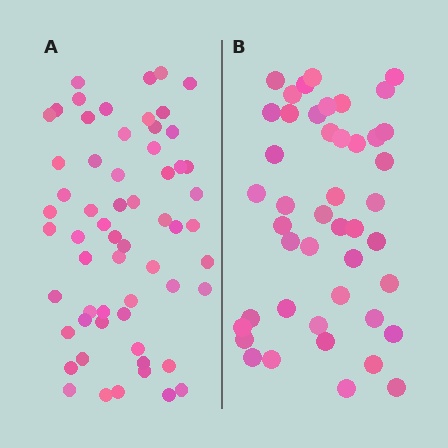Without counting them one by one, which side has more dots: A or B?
Region A (the left region) has more dots.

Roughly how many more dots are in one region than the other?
Region A has approximately 15 more dots than region B.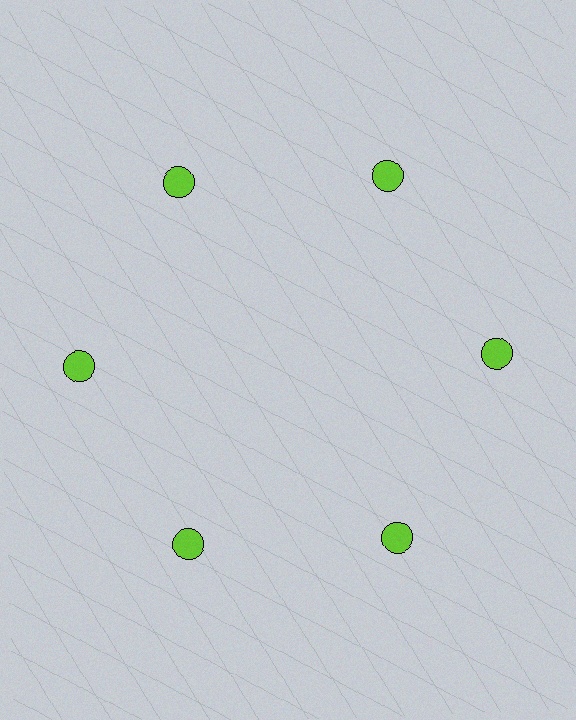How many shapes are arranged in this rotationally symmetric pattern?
There are 6 shapes, arranged in 6 groups of 1.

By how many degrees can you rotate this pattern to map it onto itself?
The pattern maps onto itself every 60 degrees of rotation.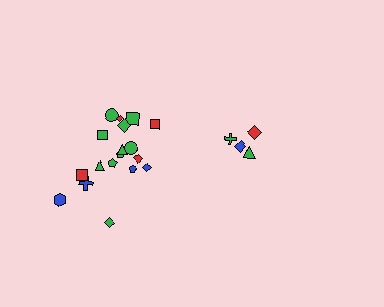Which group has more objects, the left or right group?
The left group.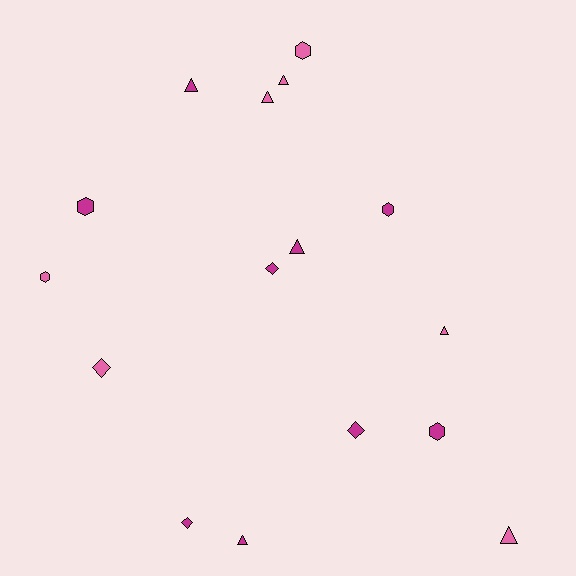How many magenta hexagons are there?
There are 3 magenta hexagons.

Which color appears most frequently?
Magenta, with 9 objects.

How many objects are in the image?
There are 16 objects.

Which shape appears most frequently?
Triangle, with 7 objects.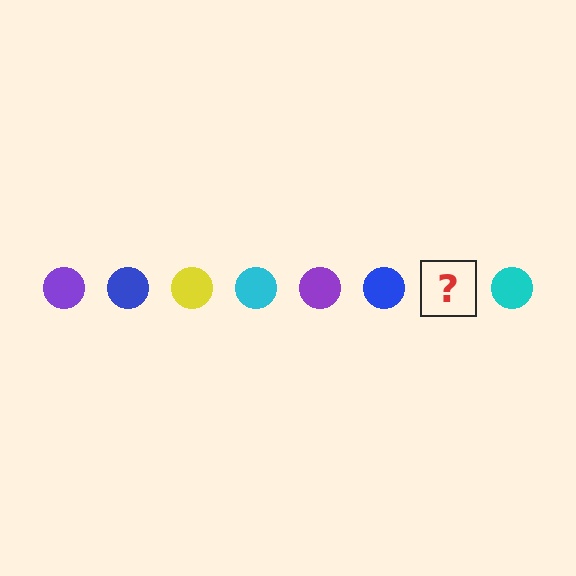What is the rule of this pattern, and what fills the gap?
The rule is that the pattern cycles through purple, blue, yellow, cyan circles. The gap should be filled with a yellow circle.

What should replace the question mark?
The question mark should be replaced with a yellow circle.